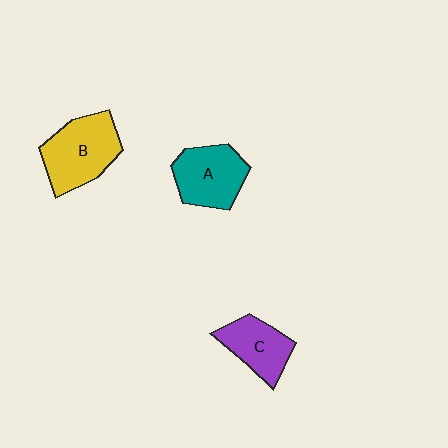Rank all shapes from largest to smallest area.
From largest to smallest: B (yellow), A (teal), C (purple).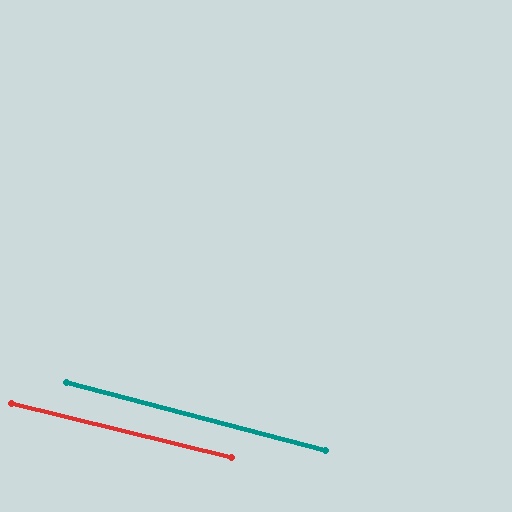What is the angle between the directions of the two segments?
Approximately 1 degree.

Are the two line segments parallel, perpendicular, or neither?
Parallel — their directions differ by only 1.0°.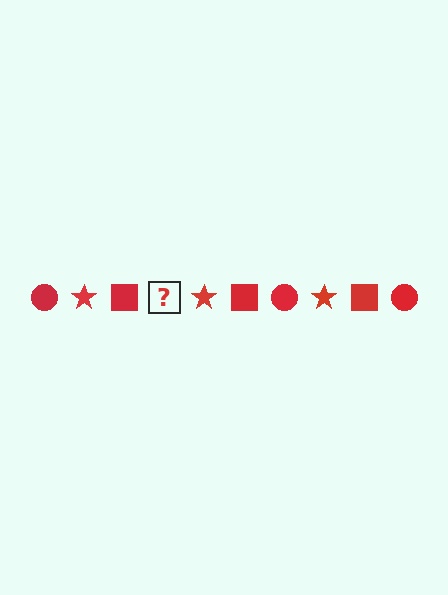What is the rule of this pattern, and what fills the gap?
The rule is that the pattern cycles through circle, star, square shapes in red. The gap should be filled with a red circle.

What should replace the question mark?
The question mark should be replaced with a red circle.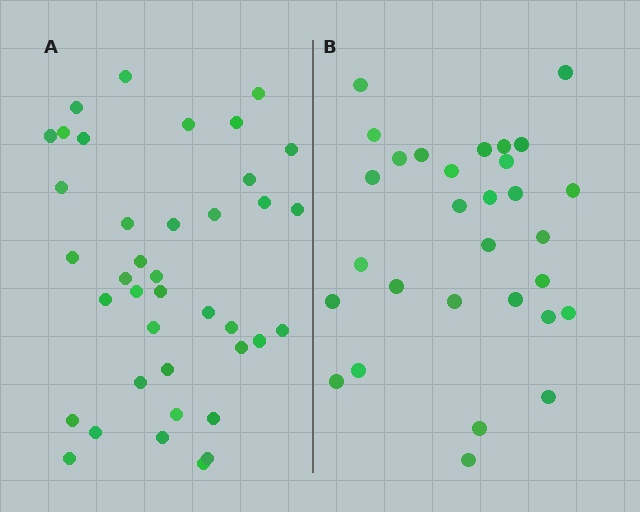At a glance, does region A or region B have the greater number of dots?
Region A (the left region) has more dots.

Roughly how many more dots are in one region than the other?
Region A has roughly 8 or so more dots than region B.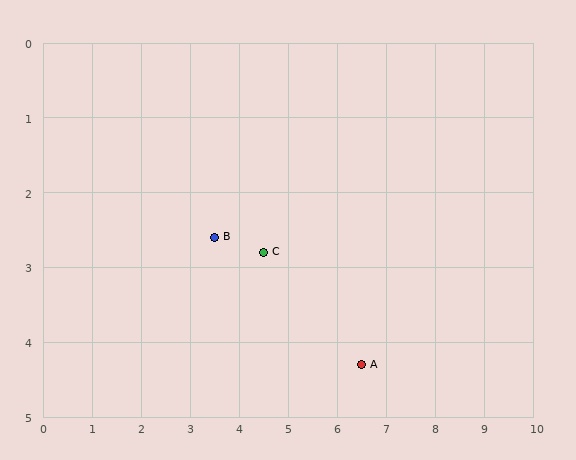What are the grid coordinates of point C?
Point C is at approximately (4.5, 2.8).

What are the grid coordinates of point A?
Point A is at approximately (6.5, 4.3).